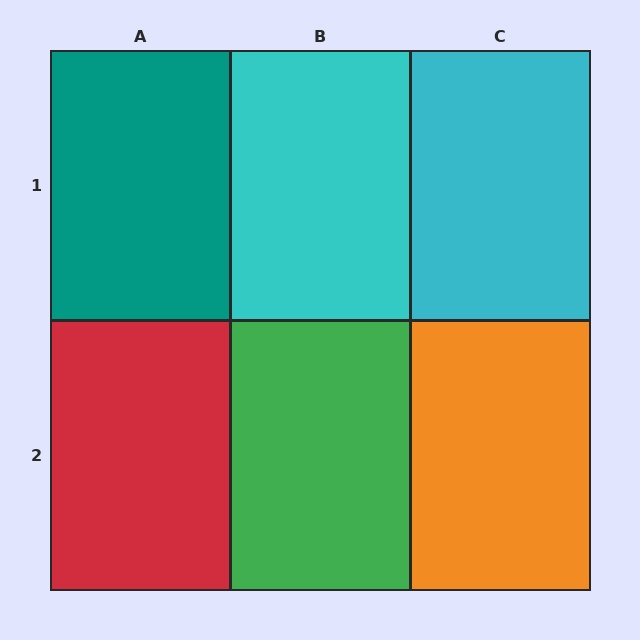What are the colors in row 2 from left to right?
Red, green, orange.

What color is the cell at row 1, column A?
Teal.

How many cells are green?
1 cell is green.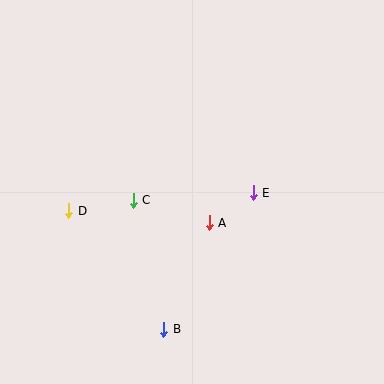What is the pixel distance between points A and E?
The distance between A and E is 53 pixels.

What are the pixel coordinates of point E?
Point E is at (253, 193).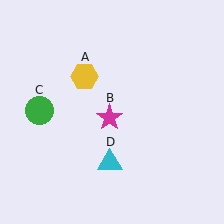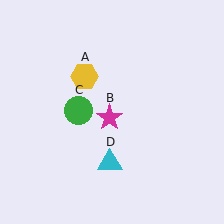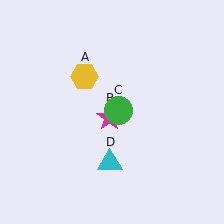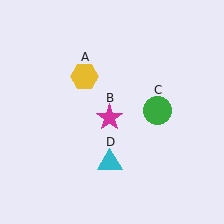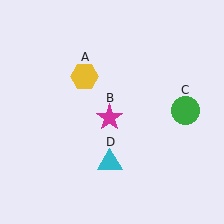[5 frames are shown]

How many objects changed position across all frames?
1 object changed position: green circle (object C).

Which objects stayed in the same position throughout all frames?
Yellow hexagon (object A) and magenta star (object B) and cyan triangle (object D) remained stationary.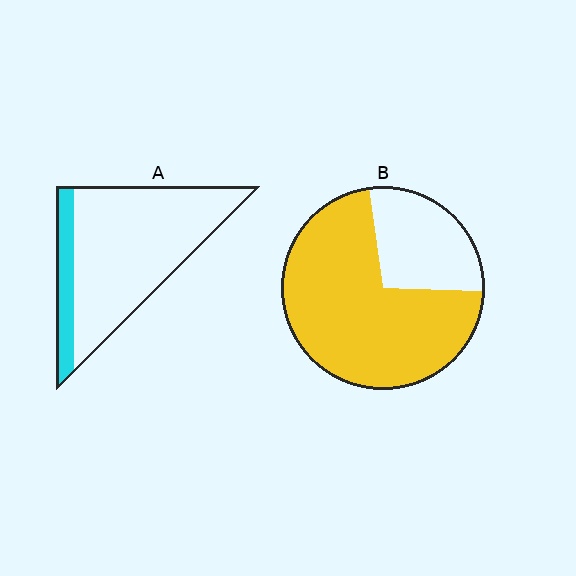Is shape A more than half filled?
No.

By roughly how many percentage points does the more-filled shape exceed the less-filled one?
By roughly 55 percentage points (B over A).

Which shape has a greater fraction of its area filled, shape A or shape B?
Shape B.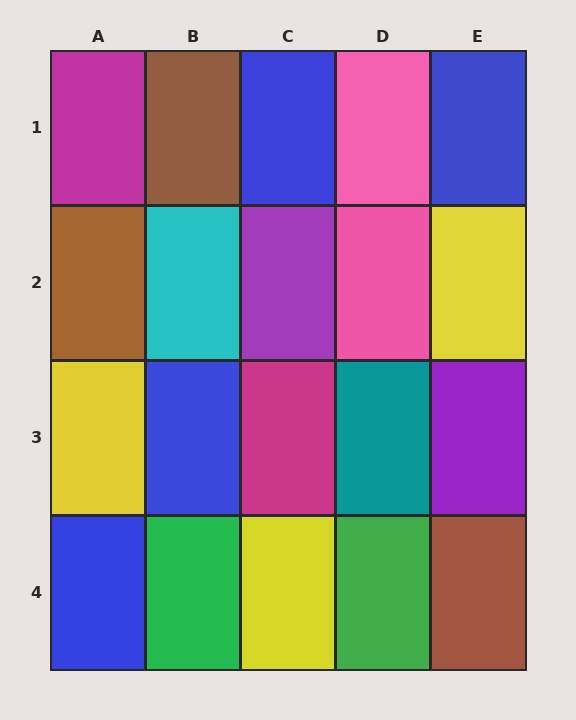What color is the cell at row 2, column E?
Yellow.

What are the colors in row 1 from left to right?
Magenta, brown, blue, pink, blue.